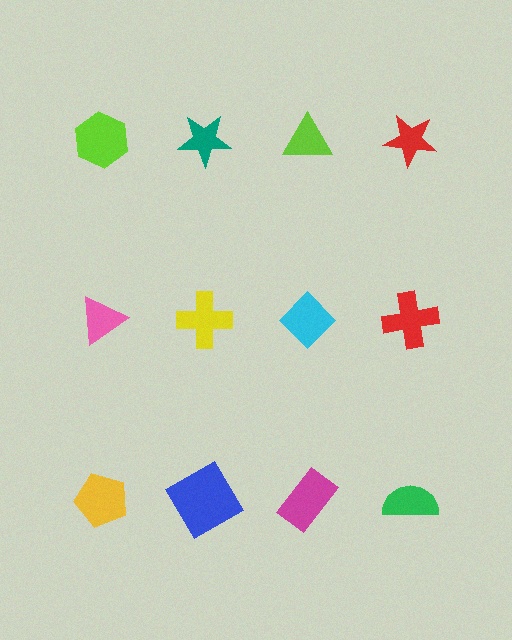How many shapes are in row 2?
4 shapes.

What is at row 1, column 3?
A lime triangle.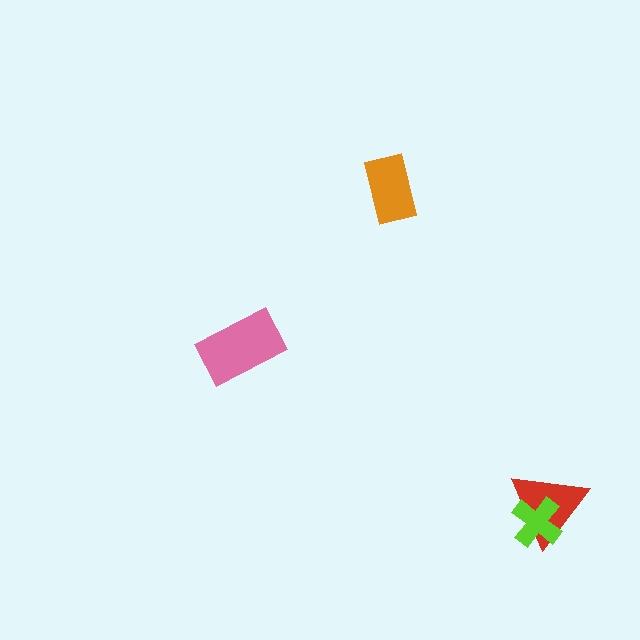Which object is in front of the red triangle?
The lime cross is in front of the red triangle.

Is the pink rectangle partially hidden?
No, no other shape covers it.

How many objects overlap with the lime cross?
1 object overlaps with the lime cross.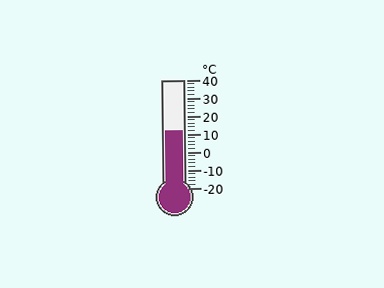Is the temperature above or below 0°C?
The temperature is above 0°C.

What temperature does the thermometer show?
The thermometer shows approximately 12°C.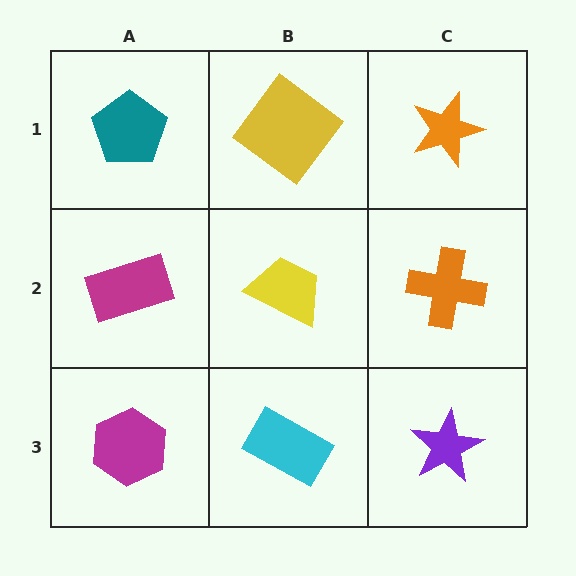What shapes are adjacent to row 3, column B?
A yellow trapezoid (row 2, column B), a magenta hexagon (row 3, column A), a purple star (row 3, column C).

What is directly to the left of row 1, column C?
A yellow diamond.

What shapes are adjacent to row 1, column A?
A magenta rectangle (row 2, column A), a yellow diamond (row 1, column B).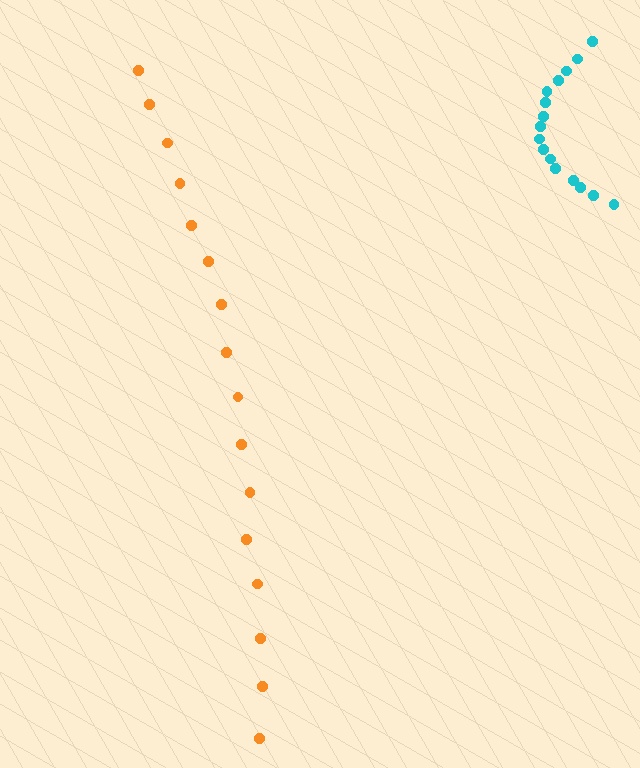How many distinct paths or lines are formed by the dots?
There are 2 distinct paths.